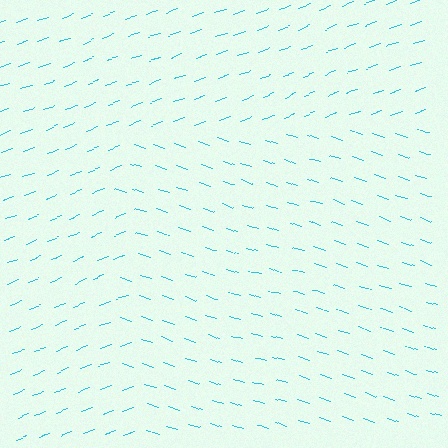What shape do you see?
I see a rectangle.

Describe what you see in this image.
The image is filled with small cyan line segments. A rectangle region in the image has lines oriented differently from the surrounding lines, creating a visible texture boundary.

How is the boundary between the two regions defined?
The boundary is defined purely by a change in line orientation (approximately 38 degrees difference). All lines are the same color and thickness.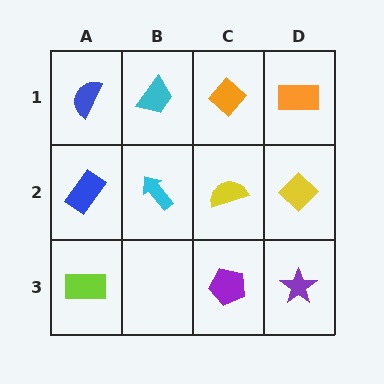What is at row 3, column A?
A lime rectangle.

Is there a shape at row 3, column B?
No, that cell is empty.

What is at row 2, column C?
A yellow semicircle.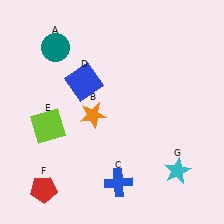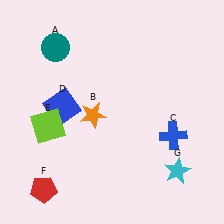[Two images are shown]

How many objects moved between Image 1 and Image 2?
2 objects moved between the two images.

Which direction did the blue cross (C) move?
The blue cross (C) moved right.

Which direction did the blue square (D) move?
The blue square (D) moved down.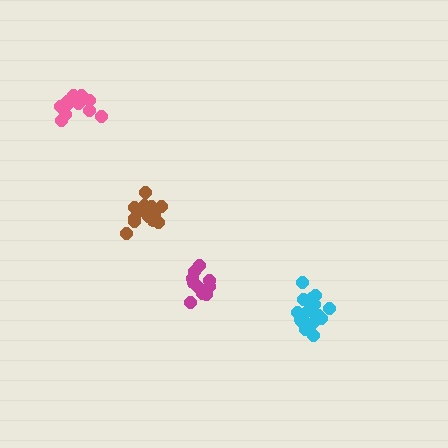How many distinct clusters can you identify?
There are 4 distinct clusters.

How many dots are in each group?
Group 1: 16 dots, Group 2: 14 dots, Group 3: 14 dots, Group 4: 10 dots (54 total).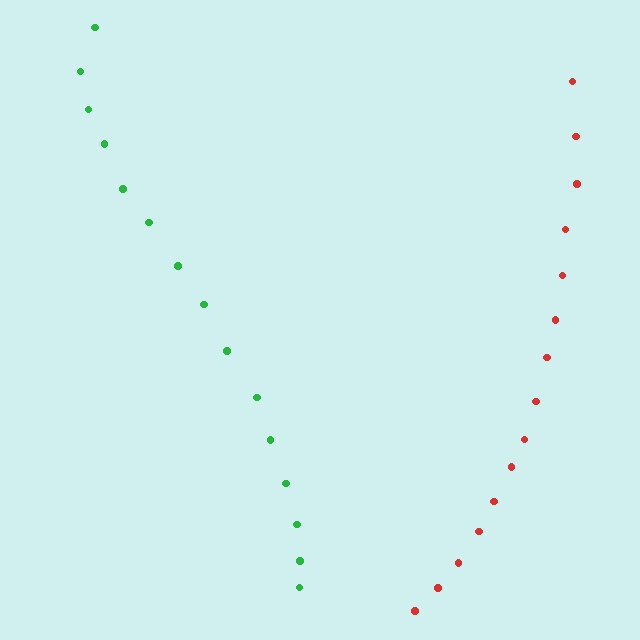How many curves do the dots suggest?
There are 2 distinct paths.